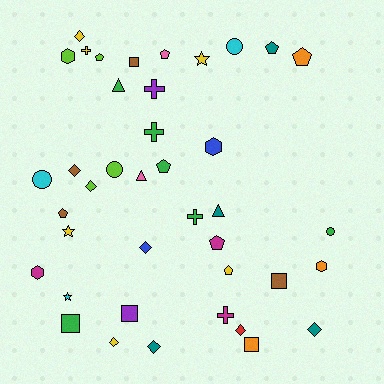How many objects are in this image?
There are 40 objects.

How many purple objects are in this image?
There are 2 purple objects.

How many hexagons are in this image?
There are 4 hexagons.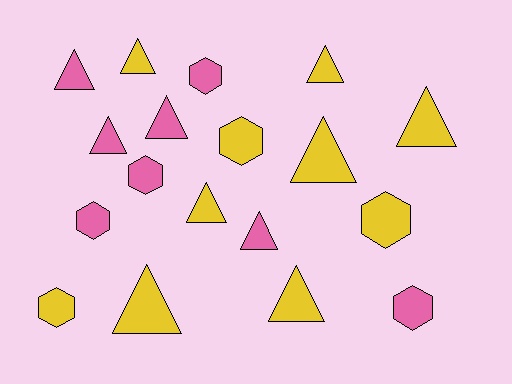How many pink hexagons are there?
There are 4 pink hexagons.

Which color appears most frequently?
Yellow, with 10 objects.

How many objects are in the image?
There are 18 objects.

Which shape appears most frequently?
Triangle, with 11 objects.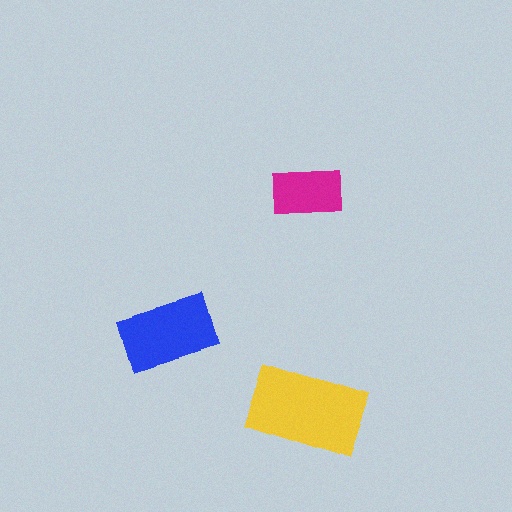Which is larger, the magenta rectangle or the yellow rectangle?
The yellow one.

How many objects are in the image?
There are 3 objects in the image.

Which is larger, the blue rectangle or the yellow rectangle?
The yellow one.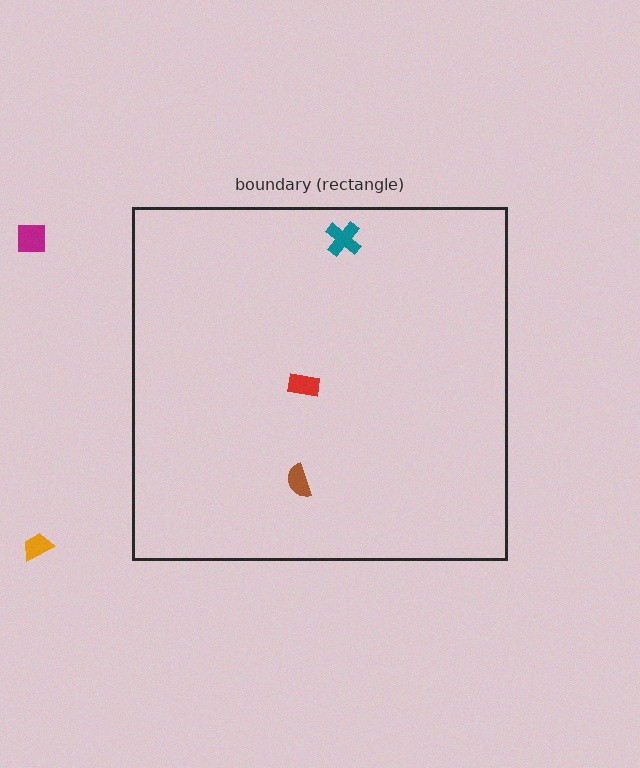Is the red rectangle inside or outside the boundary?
Inside.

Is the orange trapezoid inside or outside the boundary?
Outside.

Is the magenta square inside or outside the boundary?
Outside.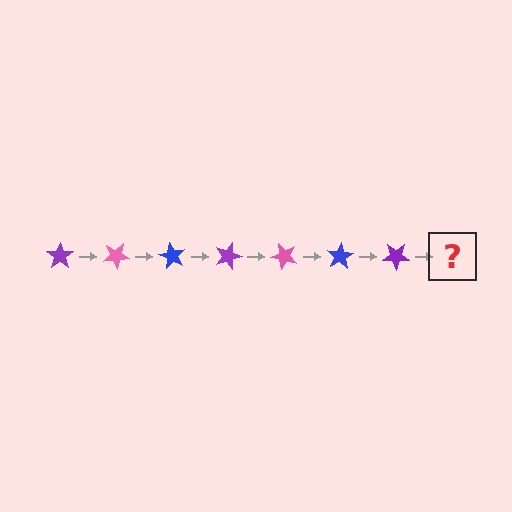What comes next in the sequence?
The next element should be a pink star, rotated 210 degrees from the start.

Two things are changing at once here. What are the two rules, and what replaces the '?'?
The two rules are that it rotates 30 degrees each step and the color cycles through purple, pink, and blue. The '?' should be a pink star, rotated 210 degrees from the start.